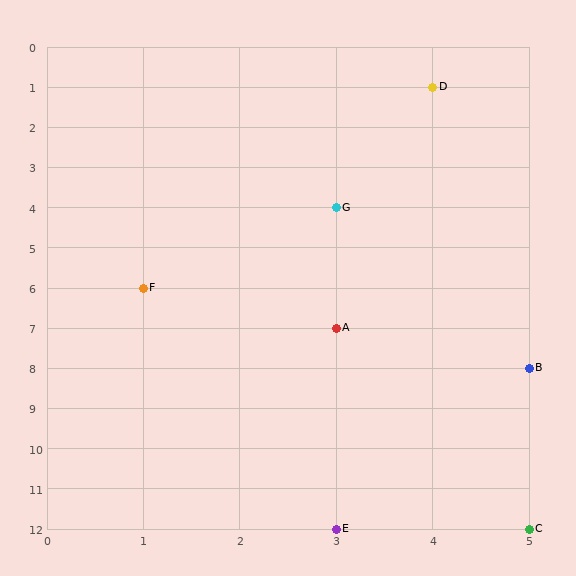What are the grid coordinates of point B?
Point B is at grid coordinates (5, 8).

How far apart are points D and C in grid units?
Points D and C are 1 column and 11 rows apart (about 11.0 grid units diagonally).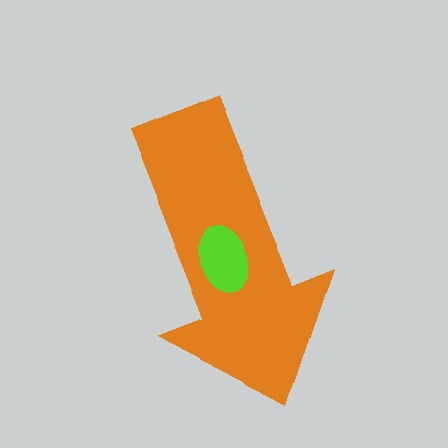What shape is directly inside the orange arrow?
The lime ellipse.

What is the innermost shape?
The lime ellipse.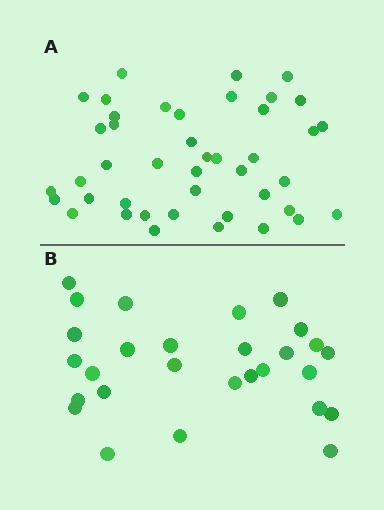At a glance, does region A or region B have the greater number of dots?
Region A (the top region) has more dots.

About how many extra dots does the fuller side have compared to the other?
Region A has approximately 15 more dots than region B.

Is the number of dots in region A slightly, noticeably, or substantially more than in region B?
Region A has substantially more. The ratio is roughly 1.5 to 1.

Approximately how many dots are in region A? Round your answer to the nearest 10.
About 40 dots. (The exact count is 43, which rounds to 40.)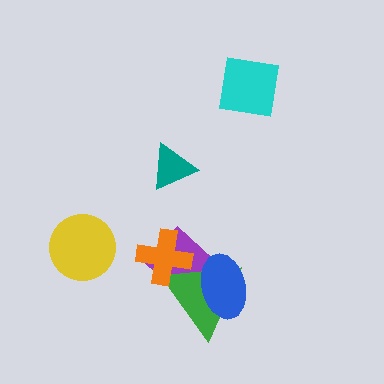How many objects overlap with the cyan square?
0 objects overlap with the cyan square.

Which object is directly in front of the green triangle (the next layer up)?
The blue ellipse is directly in front of the green triangle.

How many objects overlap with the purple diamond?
3 objects overlap with the purple diamond.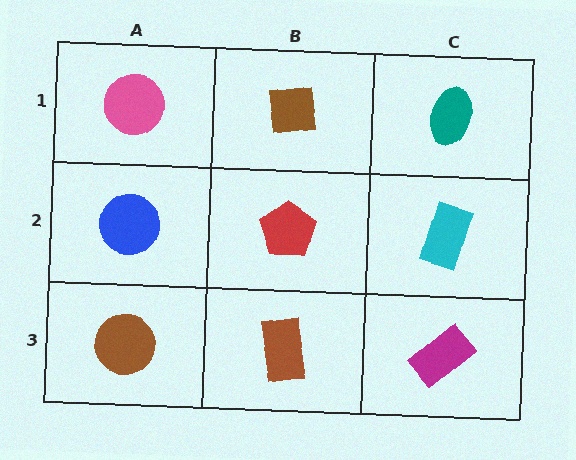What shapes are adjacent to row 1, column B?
A red pentagon (row 2, column B), a pink circle (row 1, column A), a teal ellipse (row 1, column C).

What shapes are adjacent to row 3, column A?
A blue circle (row 2, column A), a brown rectangle (row 3, column B).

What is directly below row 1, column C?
A cyan rectangle.